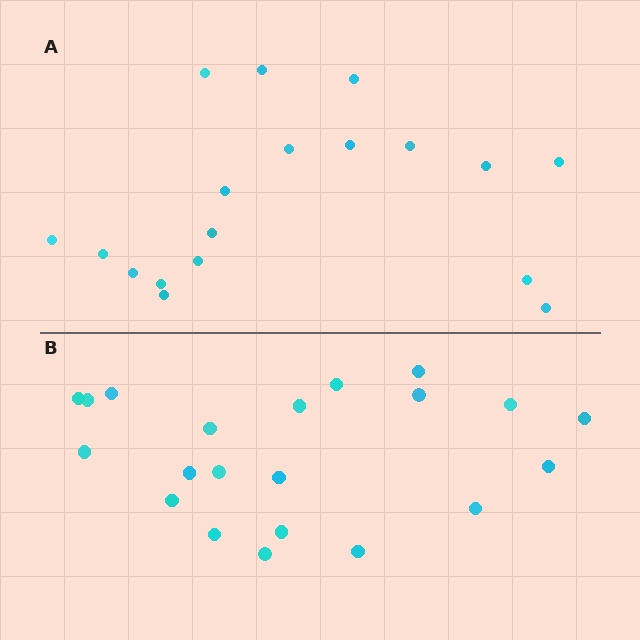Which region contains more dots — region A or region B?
Region B (the bottom region) has more dots.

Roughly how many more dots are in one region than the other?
Region B has just a few more — roughly 2 or 3 more dots than region A.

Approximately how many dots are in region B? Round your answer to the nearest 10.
About 20 dots. (The exact count is 21, which rounds to 20.)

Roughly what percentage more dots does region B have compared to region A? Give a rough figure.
About 15% more.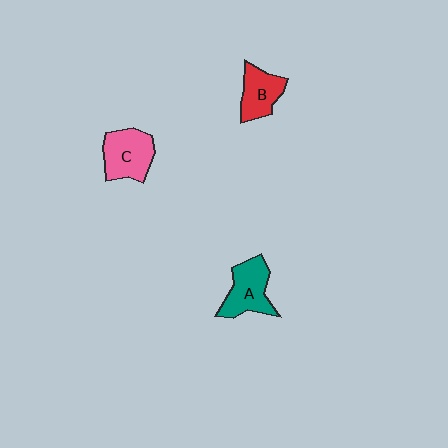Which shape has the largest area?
Shape C (pink).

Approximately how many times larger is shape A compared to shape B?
Approximately 1.2 times.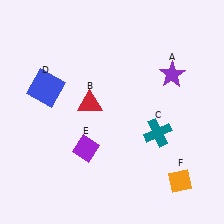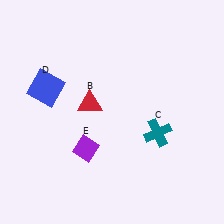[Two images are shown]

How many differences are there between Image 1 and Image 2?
There are 2 differences between the two images.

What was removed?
The purple star (A), the orange diamond (F) were removed in Image 2.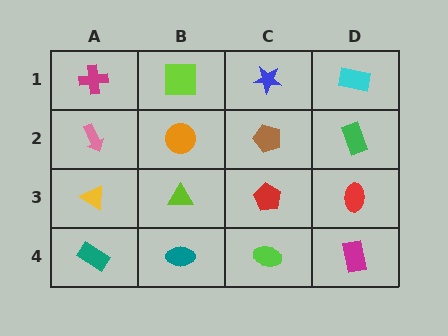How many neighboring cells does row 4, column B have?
3.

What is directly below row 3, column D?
A magenta rectangle.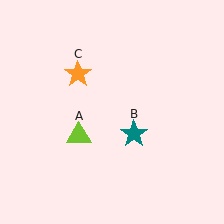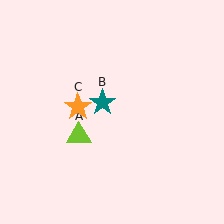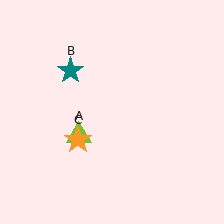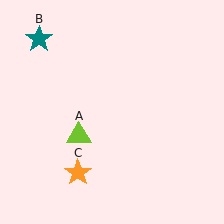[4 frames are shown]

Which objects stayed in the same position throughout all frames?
Lime triangle (object A) remained stationary.